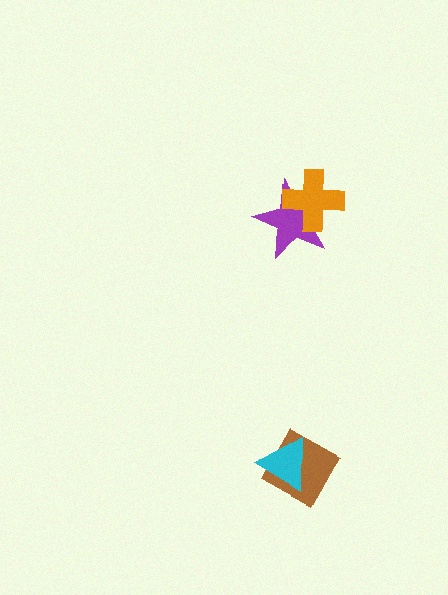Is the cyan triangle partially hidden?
No, no other shape covers it.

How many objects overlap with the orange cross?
1 object overlaps with the orange cross.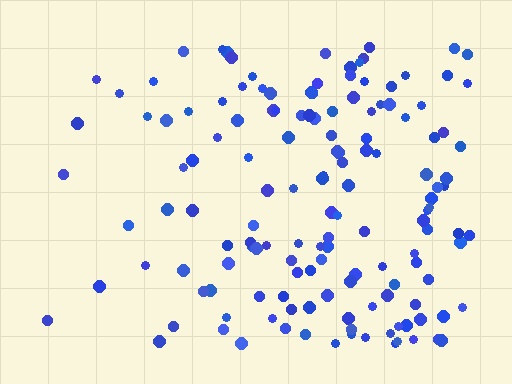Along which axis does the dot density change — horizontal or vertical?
Horizontal.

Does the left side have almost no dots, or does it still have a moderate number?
Still a moderate number, just noticeably fewer than the right.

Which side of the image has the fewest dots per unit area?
The left.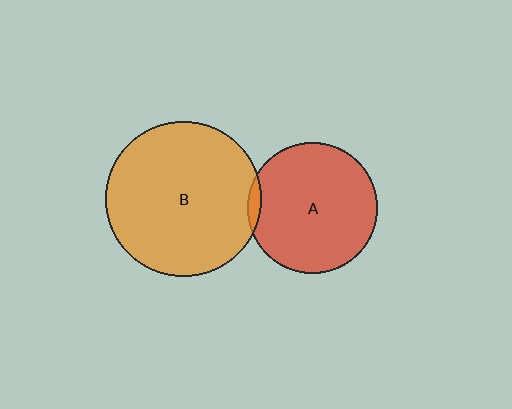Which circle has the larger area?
Circle B (orange).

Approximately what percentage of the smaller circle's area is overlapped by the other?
Approximately 5%.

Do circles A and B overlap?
Yes.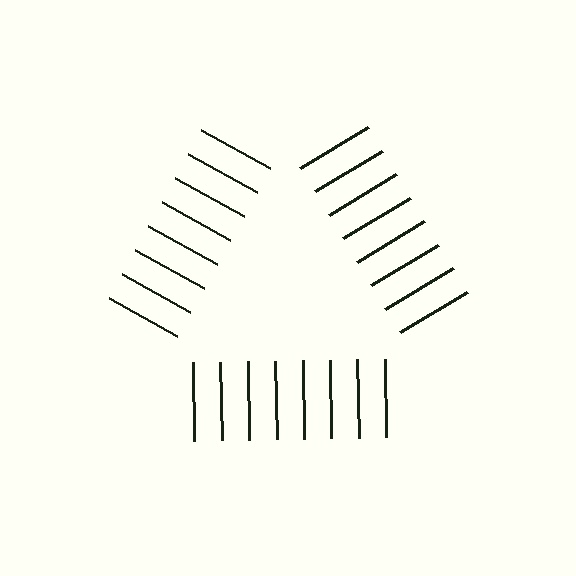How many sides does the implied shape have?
3 sides — the line-ends trace a triangle.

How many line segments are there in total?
24 — 8 along each of the 3 edges.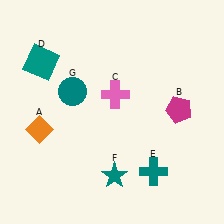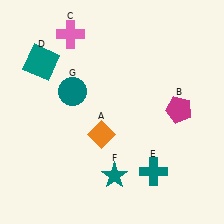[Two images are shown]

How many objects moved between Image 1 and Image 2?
2 objects moved between the two images.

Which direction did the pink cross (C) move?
The pink cross (C) moved up.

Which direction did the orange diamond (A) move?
The orange diamond (A) moved right.